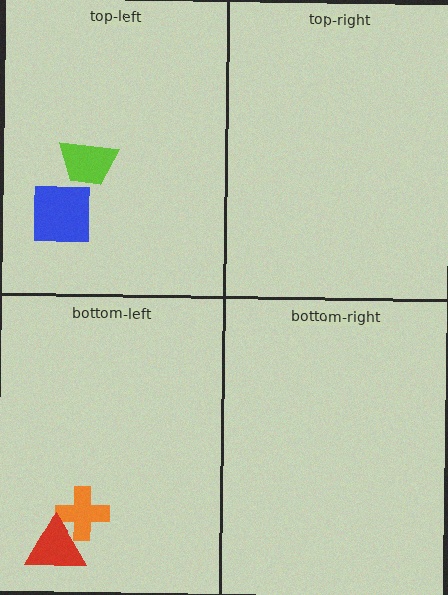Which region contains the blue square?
The top-left region.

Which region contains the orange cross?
The bottom-left region.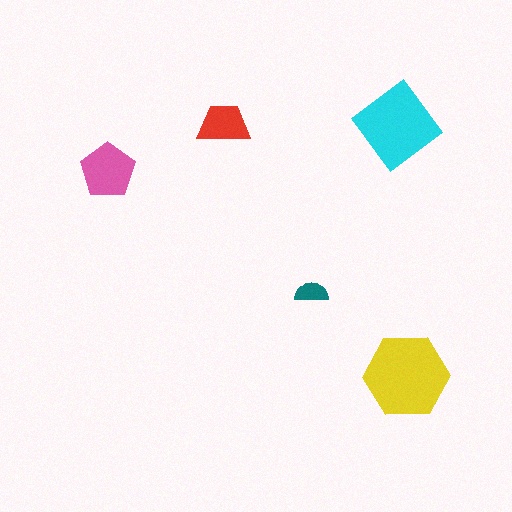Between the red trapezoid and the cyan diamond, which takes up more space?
The cyan diamond.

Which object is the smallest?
The teal semicircle.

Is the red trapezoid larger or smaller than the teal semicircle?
Larger.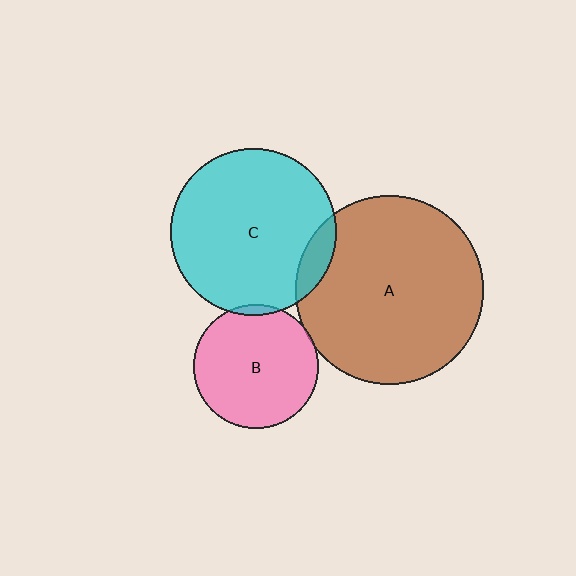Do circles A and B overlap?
Yes.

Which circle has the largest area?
Circle A (brown).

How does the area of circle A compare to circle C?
Approximately 1.3 times.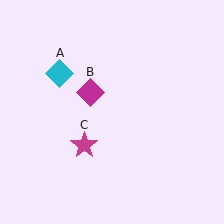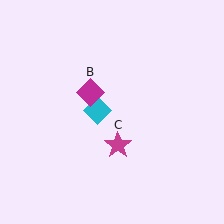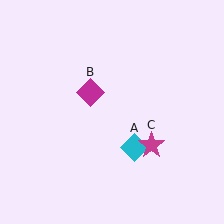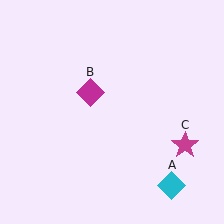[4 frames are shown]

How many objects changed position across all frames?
2 objects changed position: cyan diamond (object A), magenta star (object C).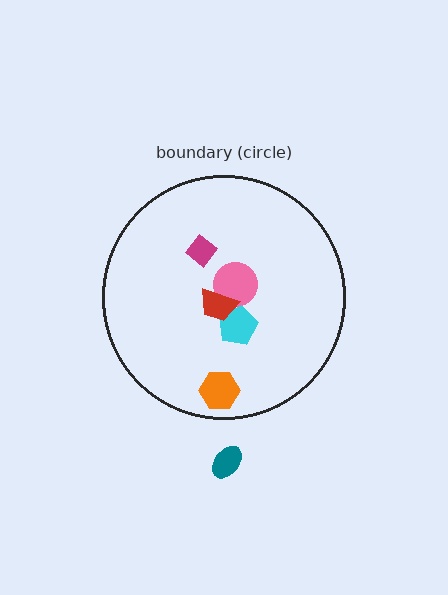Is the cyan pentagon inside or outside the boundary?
Inside.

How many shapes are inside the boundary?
5 inside, 1 outside.